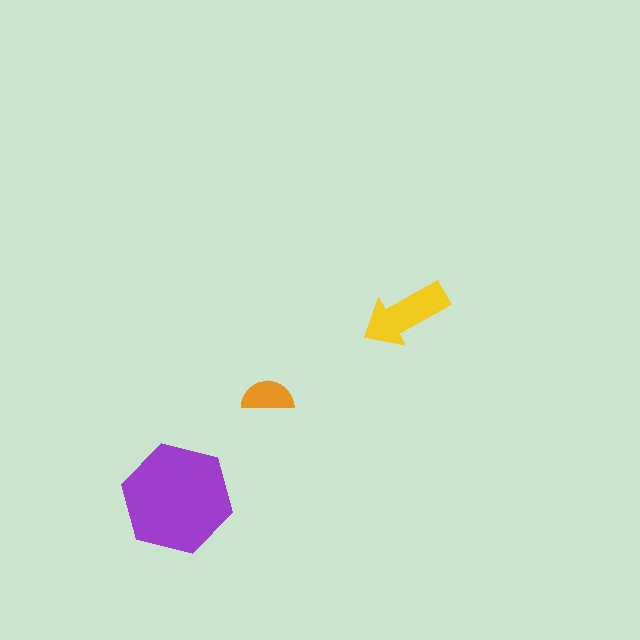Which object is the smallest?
The orange semicircle.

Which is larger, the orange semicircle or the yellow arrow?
The yellow arrow.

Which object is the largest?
The purple hexagon.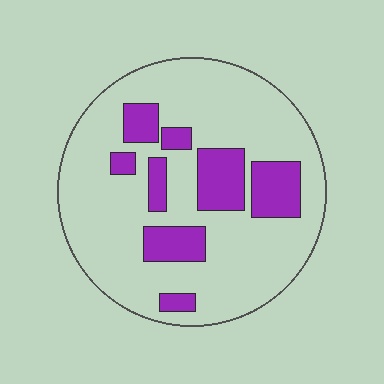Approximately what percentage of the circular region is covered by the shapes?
Approximately 20%.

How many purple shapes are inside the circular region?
8.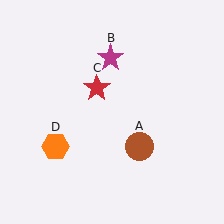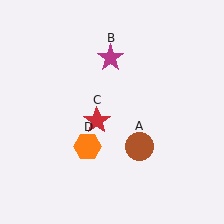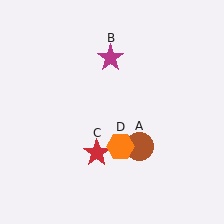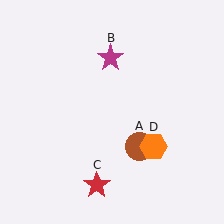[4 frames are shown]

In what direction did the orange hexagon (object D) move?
The orange hexagon (object D) moved right.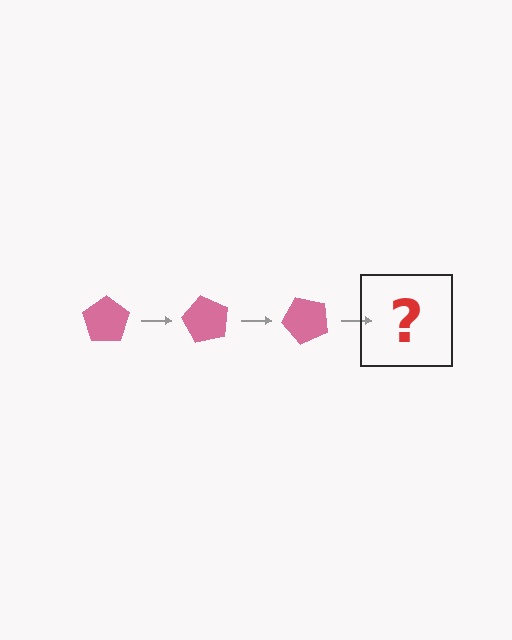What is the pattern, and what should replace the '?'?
The pattern is that the pentagon rotates 60 degrees each step. The '?' should be a pink pentagon rotated 180 degrees.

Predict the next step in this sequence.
The next step is a pink pentagon rotated 180 degrees.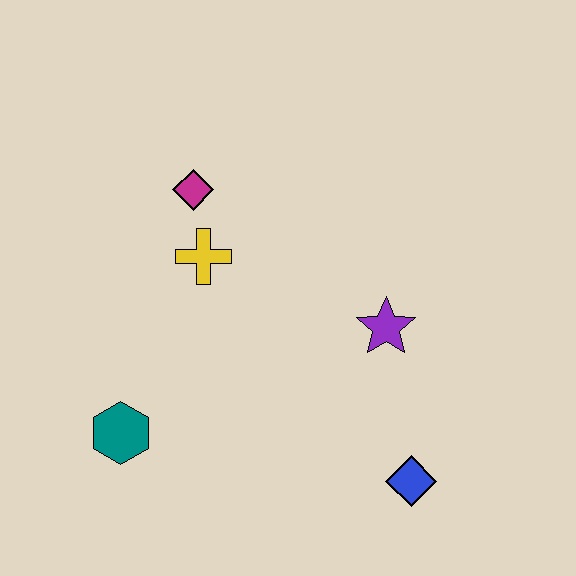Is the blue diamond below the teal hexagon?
Yes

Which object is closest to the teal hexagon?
The yellow cross is closest to the teal hexagon.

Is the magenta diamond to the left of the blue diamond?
Yes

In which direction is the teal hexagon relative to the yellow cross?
The teal hexagon is below the yellow cross.